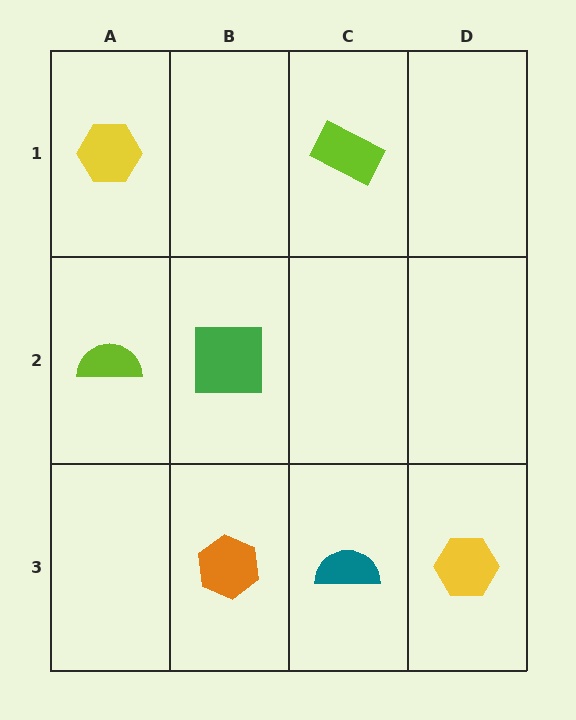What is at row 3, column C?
A teal semicircle.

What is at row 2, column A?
A lime semicircle.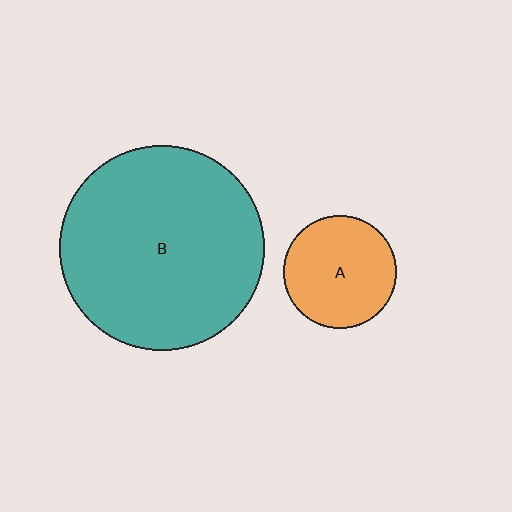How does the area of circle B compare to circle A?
Approximately 3.3 times.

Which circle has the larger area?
Circle B (teal).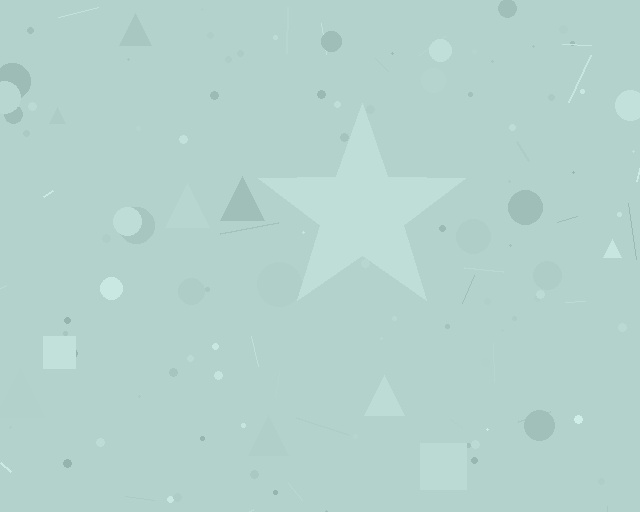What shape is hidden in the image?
A star is hidden in the image.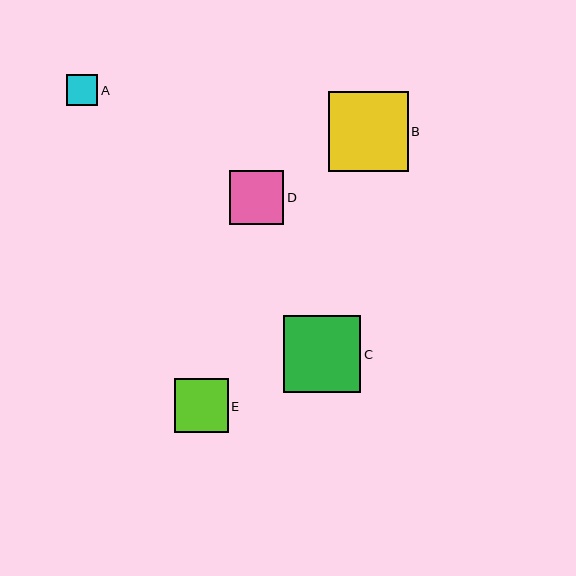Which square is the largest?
Square B is the largest with a size of approximately 80 pixels.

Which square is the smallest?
Square A is the smallest with a size of approximately 32 pixels.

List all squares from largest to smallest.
From largest to smallest: B, C, D, E, A.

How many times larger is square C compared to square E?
Square C is approximately 1.4 times the size of square E.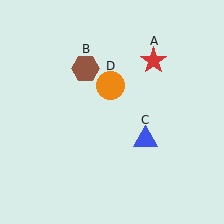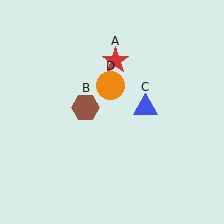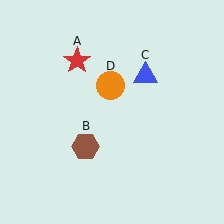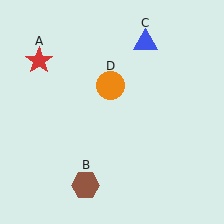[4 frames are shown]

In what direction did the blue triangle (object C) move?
The blue triangle (object C) moved up.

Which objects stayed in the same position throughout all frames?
Orange circle (object D) remained stationary.